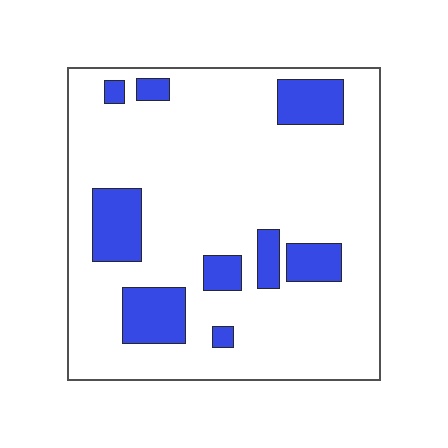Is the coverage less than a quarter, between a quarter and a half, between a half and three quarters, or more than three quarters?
Less than a quarter.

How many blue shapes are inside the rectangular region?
9.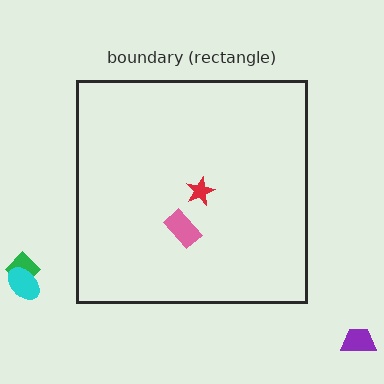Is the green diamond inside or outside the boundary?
Outside.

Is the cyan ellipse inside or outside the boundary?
Outside.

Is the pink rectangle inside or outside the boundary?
Inside.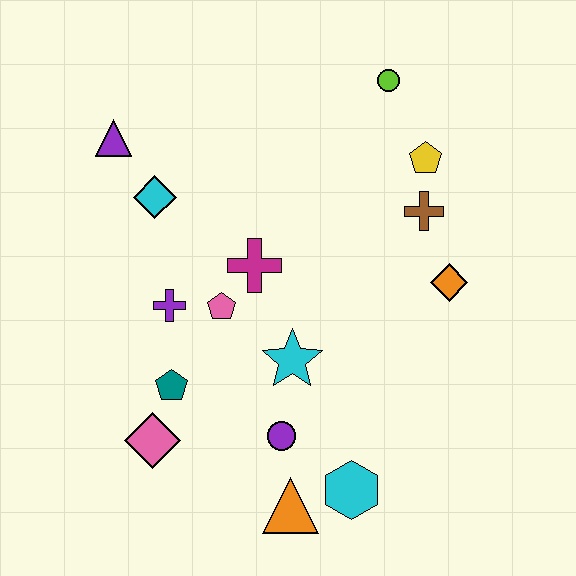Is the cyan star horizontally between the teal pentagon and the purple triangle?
No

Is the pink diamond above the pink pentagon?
No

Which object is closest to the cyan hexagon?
The orange triangle is closest to the cyan hexagon.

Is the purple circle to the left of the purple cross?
No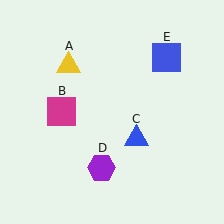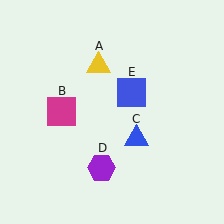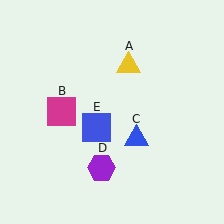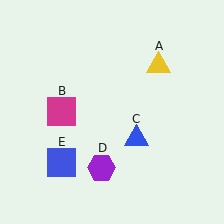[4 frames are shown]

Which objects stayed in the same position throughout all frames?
Magenta square (object B) and blue triangle (object C) and purple hexagon (object D) remained stationary.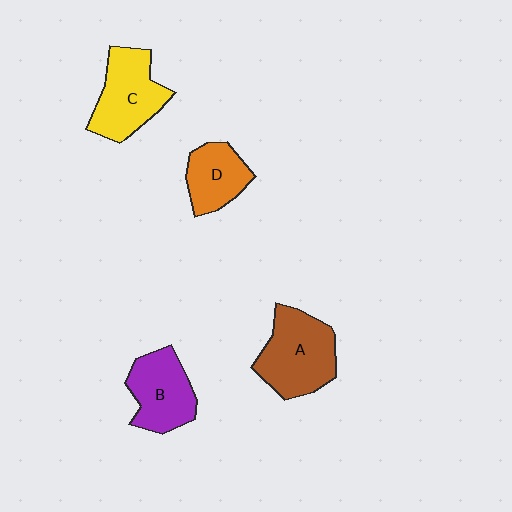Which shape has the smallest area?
Shape D (orange).